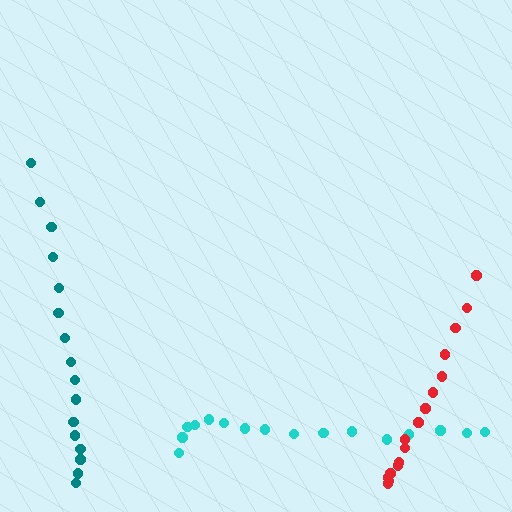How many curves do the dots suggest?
There are 3 distinct paths.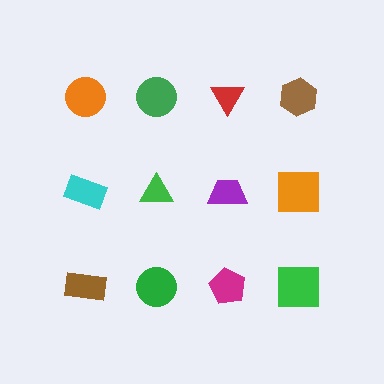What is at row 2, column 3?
A purple trapezoid.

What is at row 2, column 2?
A green triangle.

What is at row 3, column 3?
A magenta pentagon.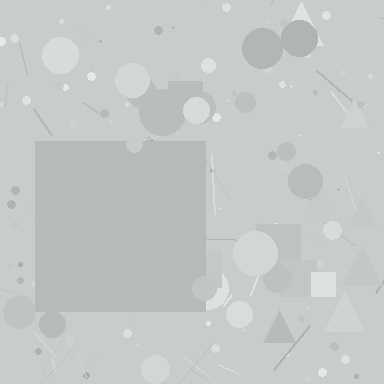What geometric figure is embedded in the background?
A square is embedded in the background.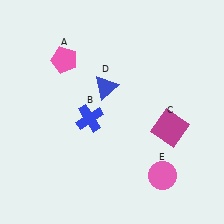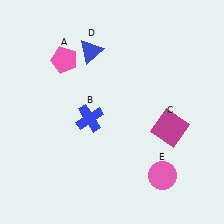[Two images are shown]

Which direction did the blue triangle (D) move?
The blue triangle (D) moved up.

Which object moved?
The blue triangle (D) moved up.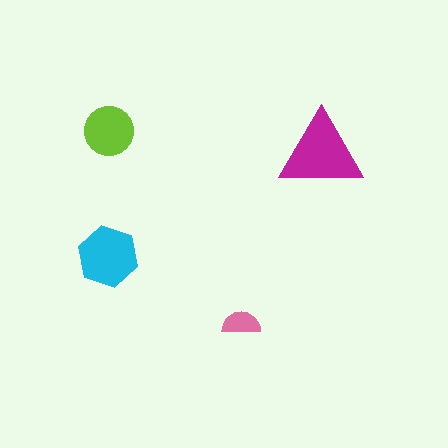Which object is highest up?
The lime circle is topmost.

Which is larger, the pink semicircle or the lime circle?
The lime circle.